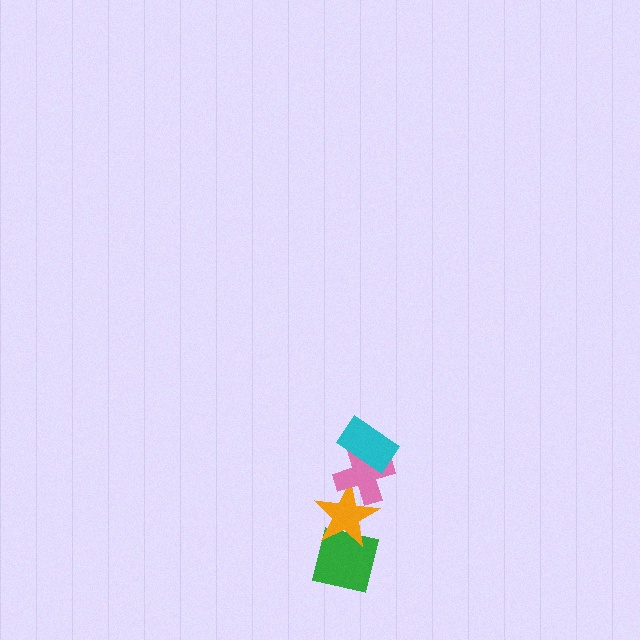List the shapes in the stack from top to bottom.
From top to bottom: the cyan rectangle, the pink cross, the orange star, the green square.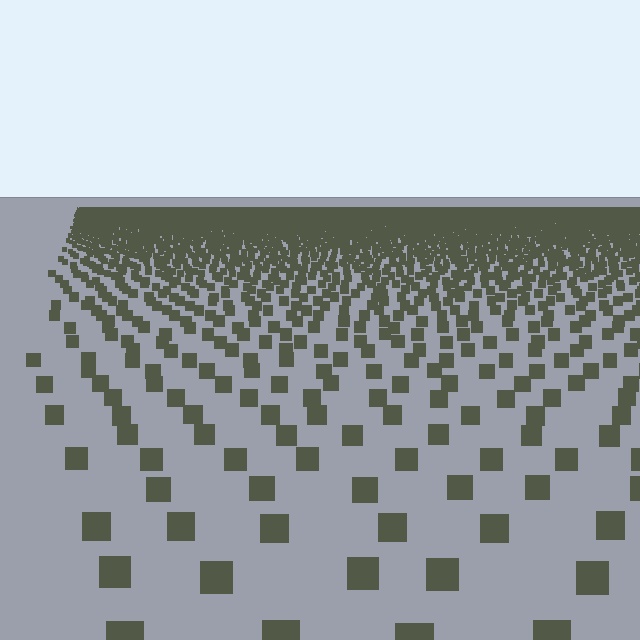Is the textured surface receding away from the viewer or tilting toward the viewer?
The surface is receding away from the viewer. Texture elements get smaller and denser toward the top.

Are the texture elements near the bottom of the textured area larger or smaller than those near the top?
Larger. Near the bottom, elements are closer to the viewer and appear at a bigger on-screen size.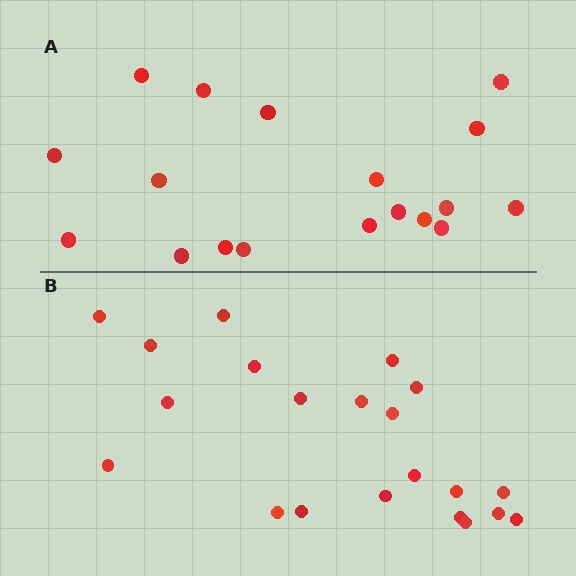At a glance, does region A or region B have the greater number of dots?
Region B (the bottom region) has more dots.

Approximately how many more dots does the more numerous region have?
Region B has just a few more — roughly 2 or 3 more dots than region A.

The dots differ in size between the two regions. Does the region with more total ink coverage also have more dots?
No. Region A has more total ink coverage because its dots are larger, but region B actually contains more individual dots. Total area can be misleading — the number of items is what matters here.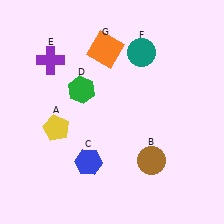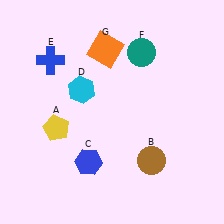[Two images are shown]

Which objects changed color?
D changed from green to cyan. E changed from purple to blue.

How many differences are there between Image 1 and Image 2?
There are 2 differences between the two images.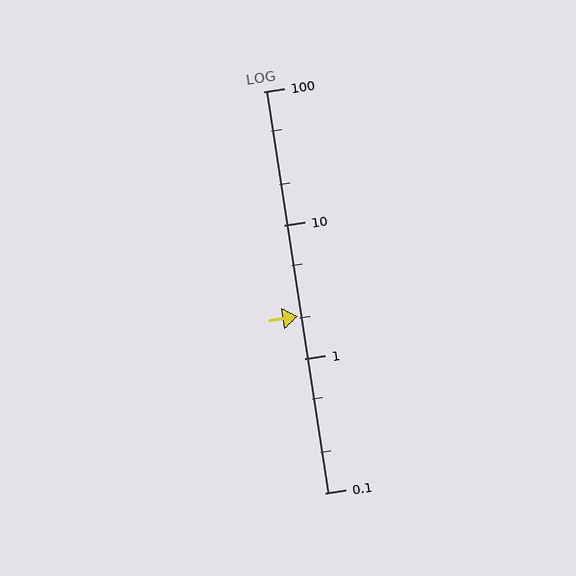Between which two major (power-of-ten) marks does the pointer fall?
The pointer is between 1 and 10.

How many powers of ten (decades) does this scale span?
The scale spans 3 decades, from 0.1 to 100.